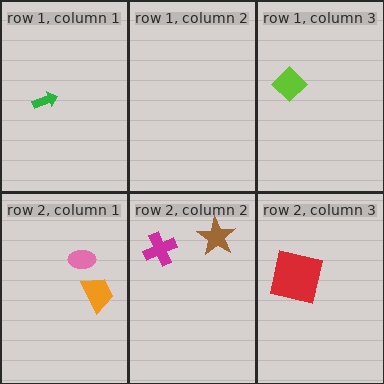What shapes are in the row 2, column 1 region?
The pink ellipse, the orange trapezoid.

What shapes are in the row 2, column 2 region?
The magenta cross, the brown star.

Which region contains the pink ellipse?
The row 2, column 1 region.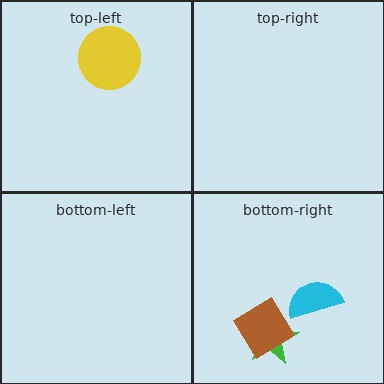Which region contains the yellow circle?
The top-left region.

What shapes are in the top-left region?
The yellow circle.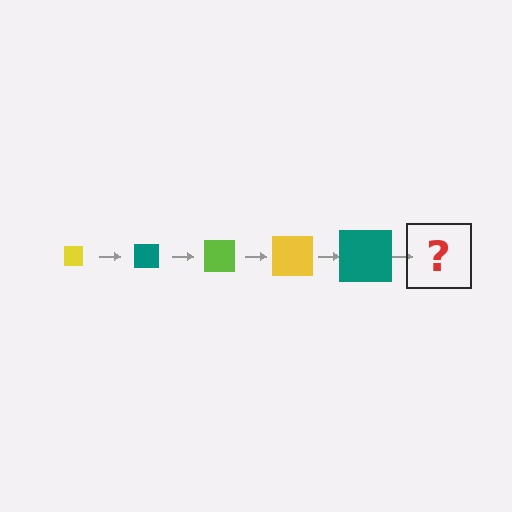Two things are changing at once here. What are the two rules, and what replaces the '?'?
The two rules are that the square grows larger each step and the color cycles through yellow, teal, and lime. The '?' should be a lime square, larger than the previous one.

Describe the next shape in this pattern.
It should be a lime square, larger than the previous one.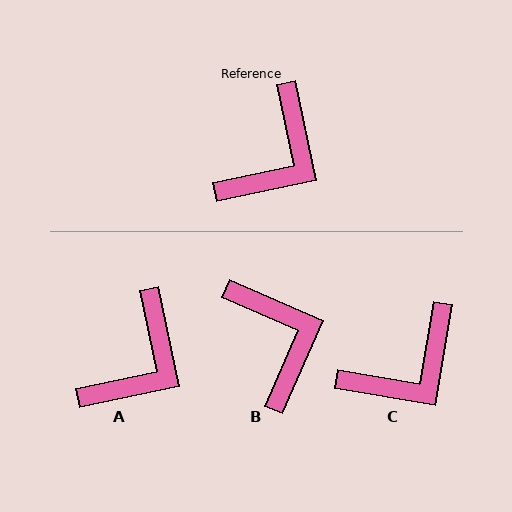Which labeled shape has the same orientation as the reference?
A.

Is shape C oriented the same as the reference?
No, it is off by about 21 degrees.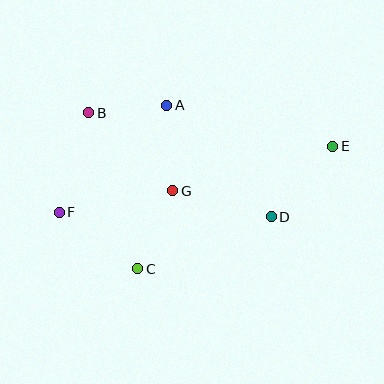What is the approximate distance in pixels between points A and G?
The distance between A and G is approximately 86 pixels.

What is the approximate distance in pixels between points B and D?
The distance between B and D is approximately 210 pixels.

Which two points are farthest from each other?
Points E and F are farthest from each other.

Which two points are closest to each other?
Points A and B are closest to each other.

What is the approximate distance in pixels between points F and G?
The distance between F and G is approximately 115 pixels.